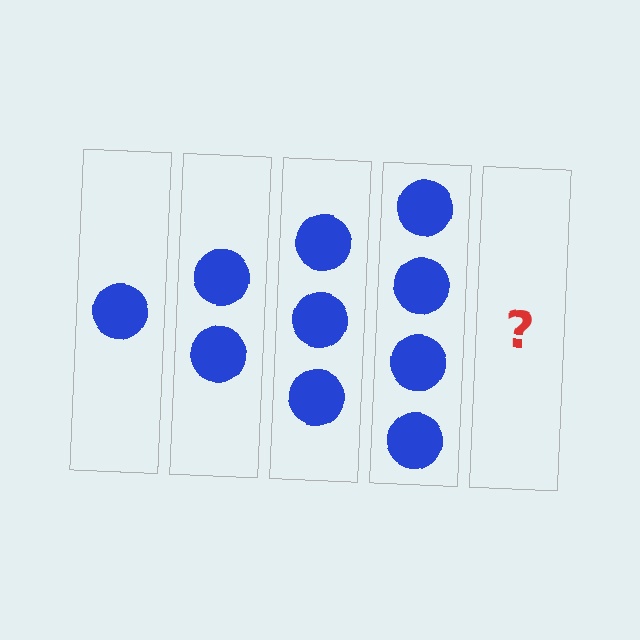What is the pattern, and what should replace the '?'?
The pattern is that each step adds one more circle. The '?' should be 5 circles.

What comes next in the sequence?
The next element should be 5 circles.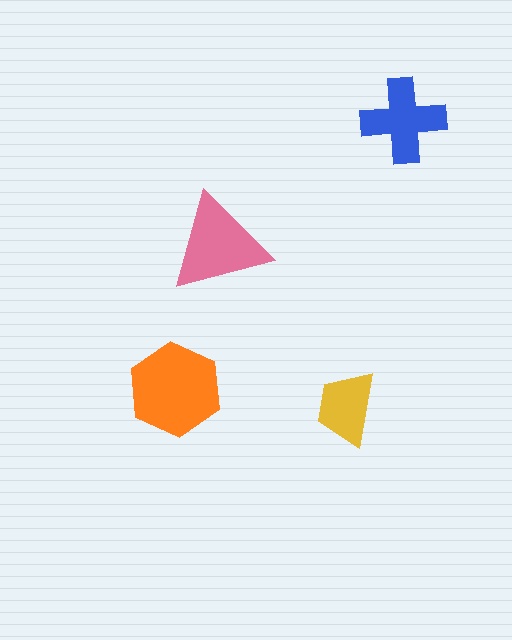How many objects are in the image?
There are 4 objects in the image.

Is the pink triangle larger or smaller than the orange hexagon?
Smaller.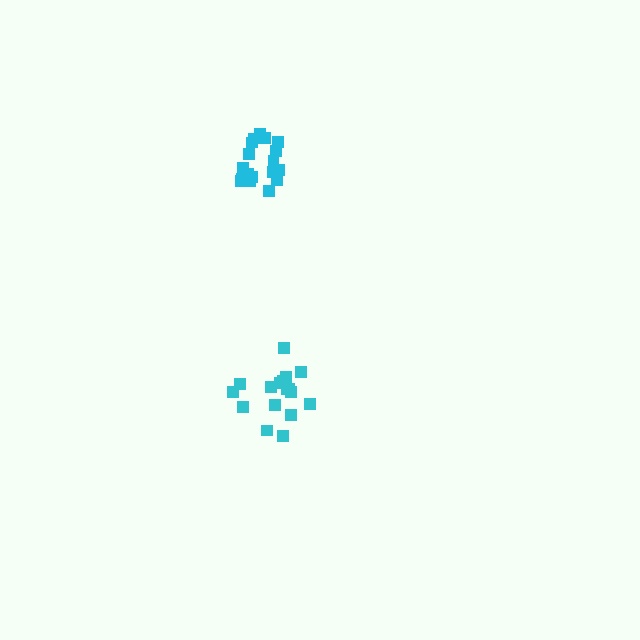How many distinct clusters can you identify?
There are 2 distinct clusters.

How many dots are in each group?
Group 1: 17 dots, Group 2: 19 dots (36 total).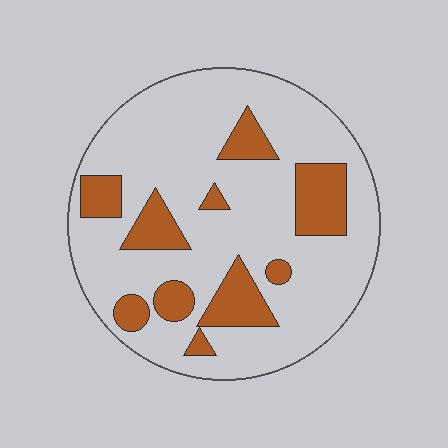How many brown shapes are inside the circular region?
10.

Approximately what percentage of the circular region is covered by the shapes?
Approximately 20%.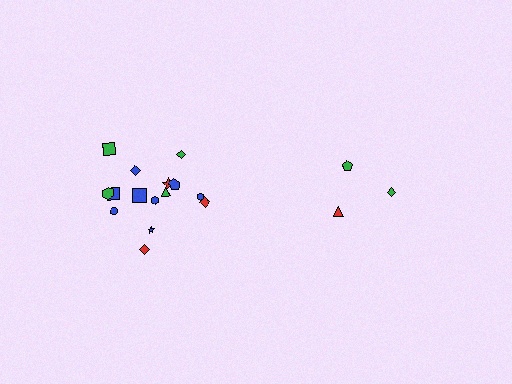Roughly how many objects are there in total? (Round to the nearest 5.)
Roughly 20 objects in total.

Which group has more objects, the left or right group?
The left group.